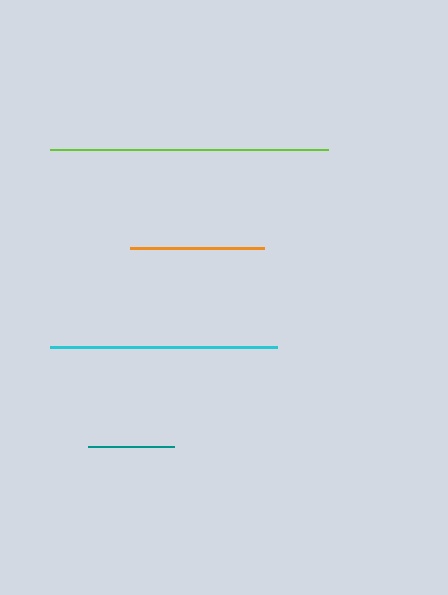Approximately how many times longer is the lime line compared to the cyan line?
The lime line is approximately 1.2 times the length of the cyan line.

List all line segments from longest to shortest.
From longest to shortest: lime, cyan, orange, teal.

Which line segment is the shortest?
The teal line is the shortest at approximately 87 pixels.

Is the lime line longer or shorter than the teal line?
The lime line is longer than the teal line.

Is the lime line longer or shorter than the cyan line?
The lime line is longer than the cyan line.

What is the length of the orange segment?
The orange segment is approximately 134 pixels long.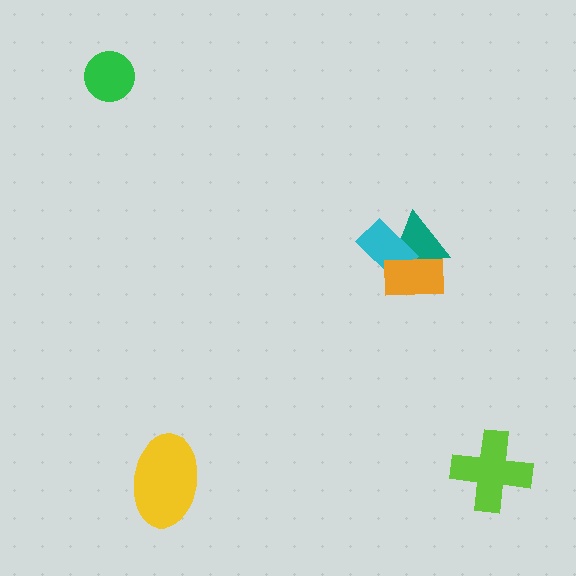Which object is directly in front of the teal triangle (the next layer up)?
The cyan rectangle is directly in front of the teal triangle.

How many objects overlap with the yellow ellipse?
0 objects overlap with the yellow ellipse.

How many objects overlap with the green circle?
0 objects overlap with the green circle.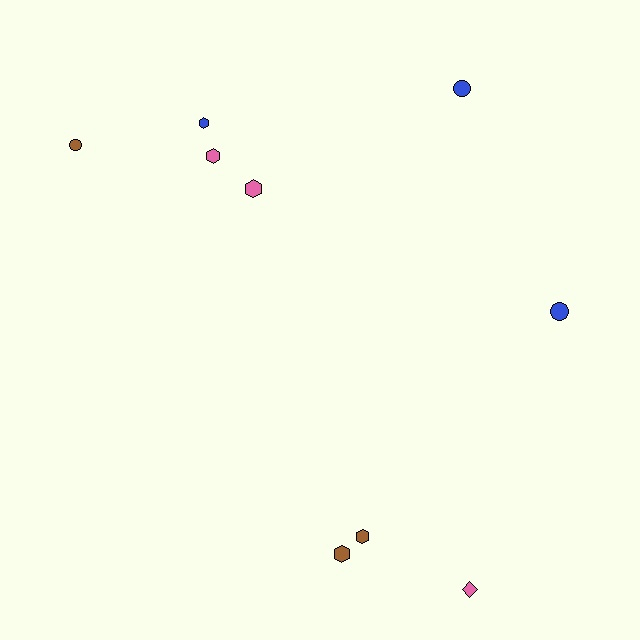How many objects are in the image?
There are 9 objects.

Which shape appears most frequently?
Hexagon, with 5 objects.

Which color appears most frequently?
Blue, with 3 objects.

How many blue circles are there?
There are 2 blue circles.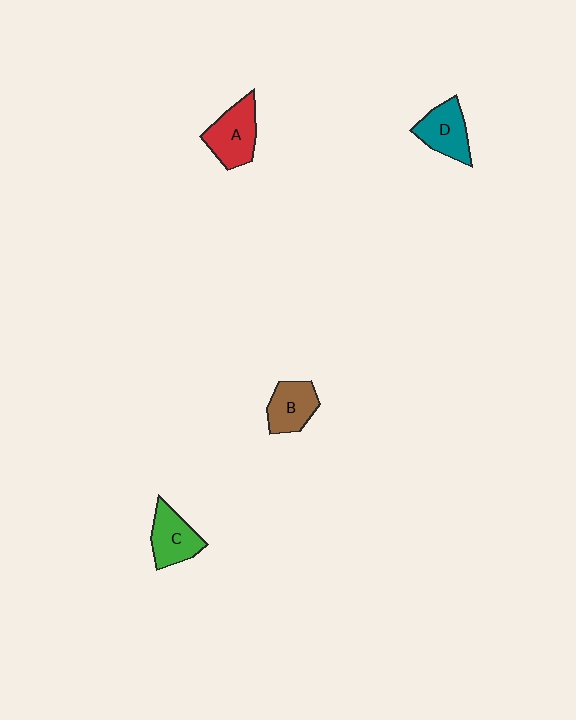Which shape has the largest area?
Shape A (red).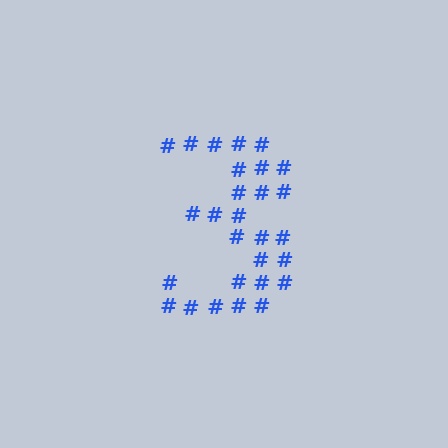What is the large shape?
The large shape is the digit 3.